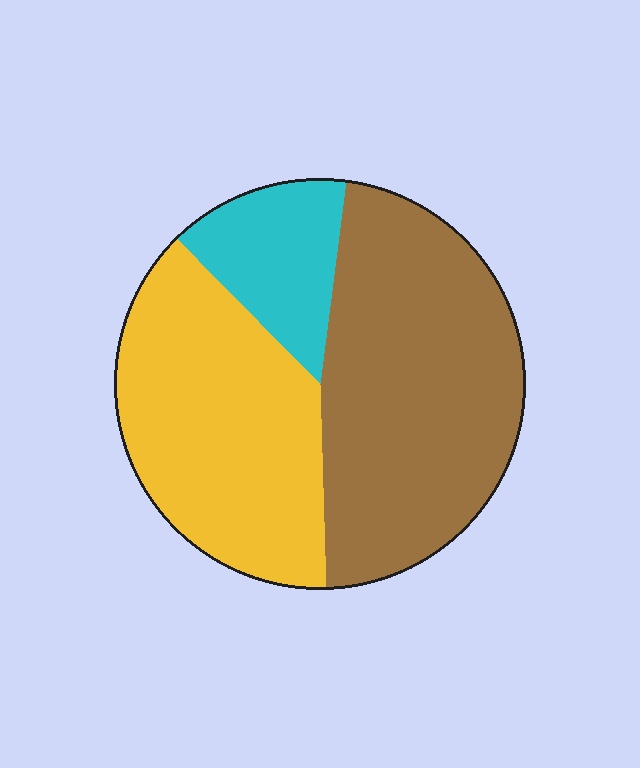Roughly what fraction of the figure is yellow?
Yellow covers 38% of the figure.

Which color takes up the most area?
Brown, at roughly 45%.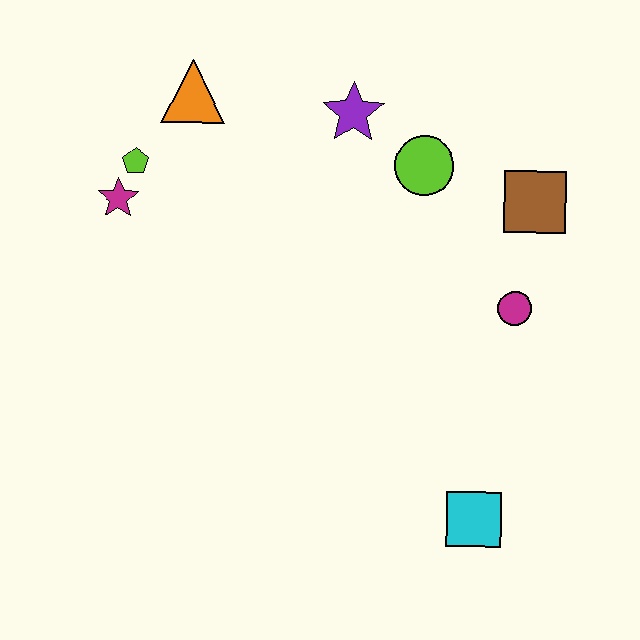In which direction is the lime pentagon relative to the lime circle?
The lime pentagon is to the left of the lime circle.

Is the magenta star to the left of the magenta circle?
Yes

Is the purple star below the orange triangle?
Yes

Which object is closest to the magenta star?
The lime pentagon is closest to the magenta star.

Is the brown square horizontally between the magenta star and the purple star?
No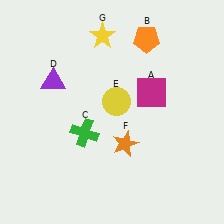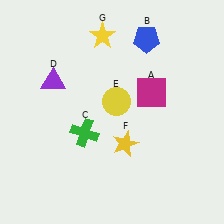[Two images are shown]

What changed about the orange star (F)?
In Image 1, F is orange. In Image 2, it changed to yellow.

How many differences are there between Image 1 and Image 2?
There are 2 differences between the two images.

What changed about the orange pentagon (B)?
In Image 1, B is orange. In Image 2, it changed to blue.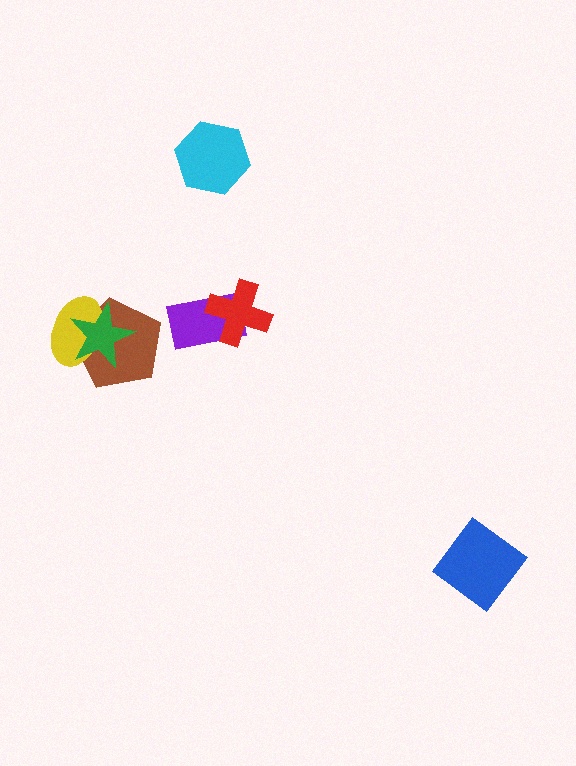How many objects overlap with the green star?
2 objects overlap with the green star.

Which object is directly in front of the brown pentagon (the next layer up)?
The yellow ellipse is directly in front of the brown pentagon.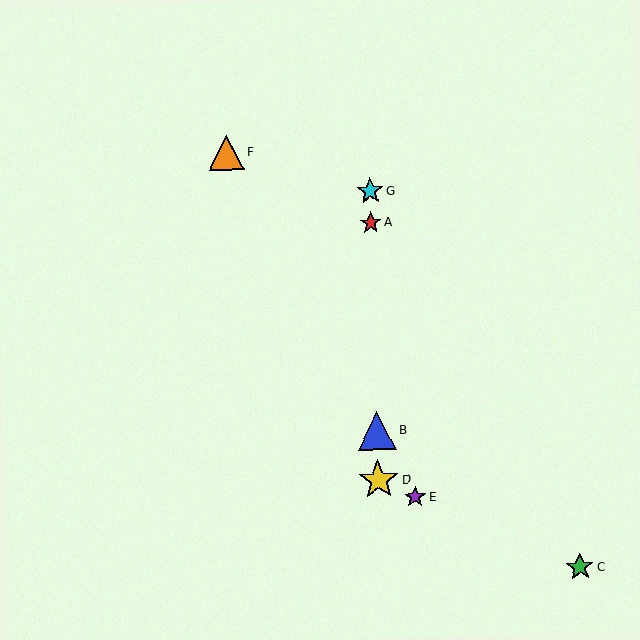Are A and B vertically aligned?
Yes, both are at x≈371.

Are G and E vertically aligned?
No, G is at x≈370 and E is at x≈415.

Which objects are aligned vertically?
Objects A, B, D, G are aligned vertically.